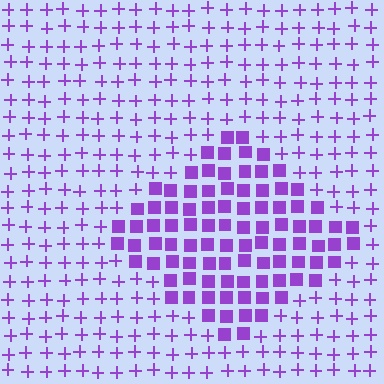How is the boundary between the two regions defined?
The boundary is defined by a change in element shape: squares inside vs. plus signs outside. All elements share the same color and spacing.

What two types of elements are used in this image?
The image uses squares inside the diamond region and plus signs outside it.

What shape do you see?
I see a diamond.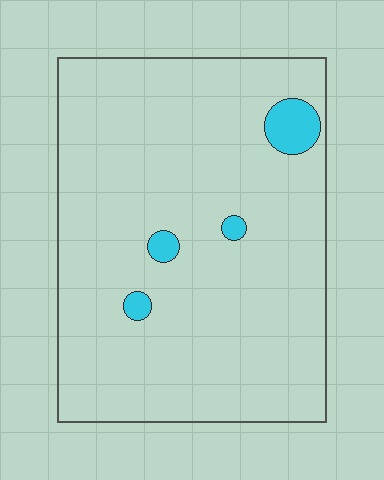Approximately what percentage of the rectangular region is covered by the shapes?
Approximately 5%.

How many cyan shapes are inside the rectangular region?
4.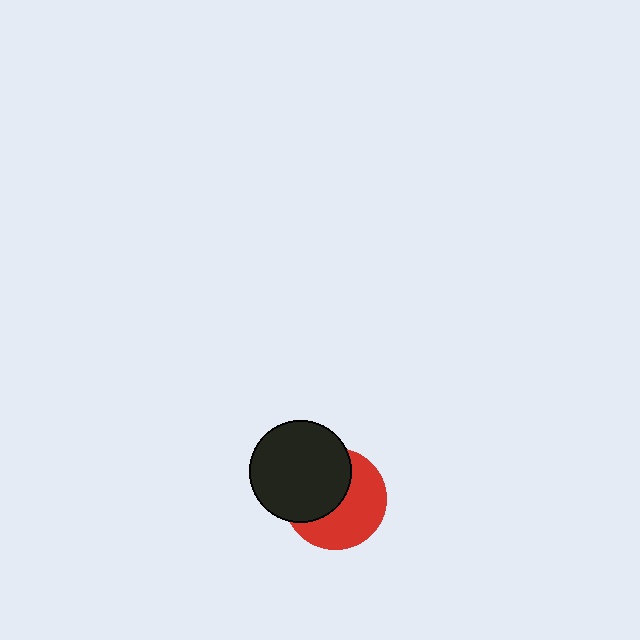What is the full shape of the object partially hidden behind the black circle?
The partially hidden object is a red circle.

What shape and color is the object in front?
The object in front is a black circle.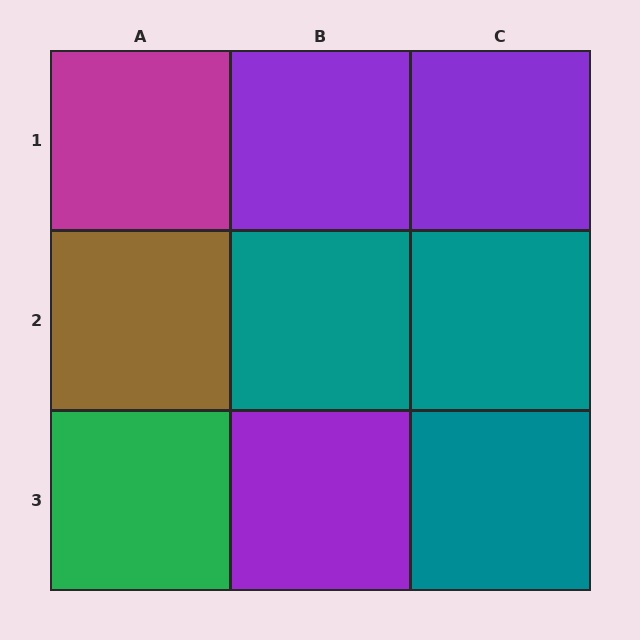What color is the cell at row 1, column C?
Purple.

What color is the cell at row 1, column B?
Purple.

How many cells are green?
1 cell is green.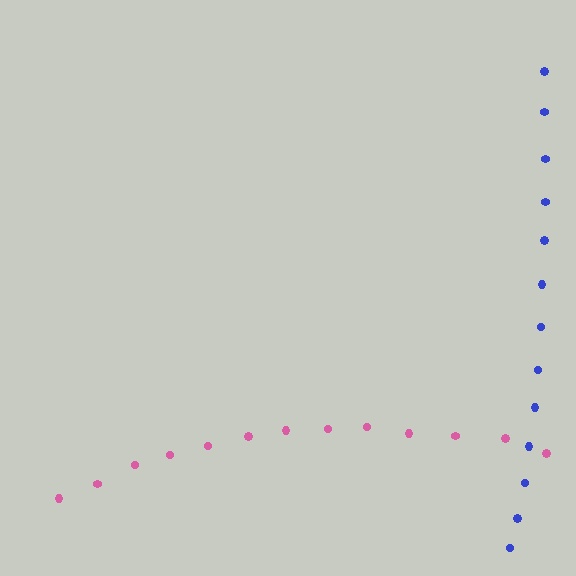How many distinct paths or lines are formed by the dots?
There are 2 distinct paths.